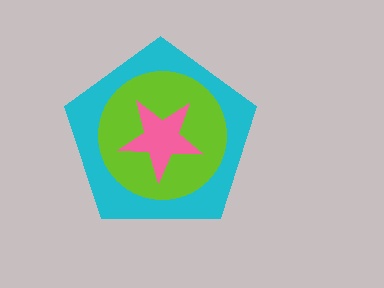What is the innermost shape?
The pink star.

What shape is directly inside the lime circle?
The pink star.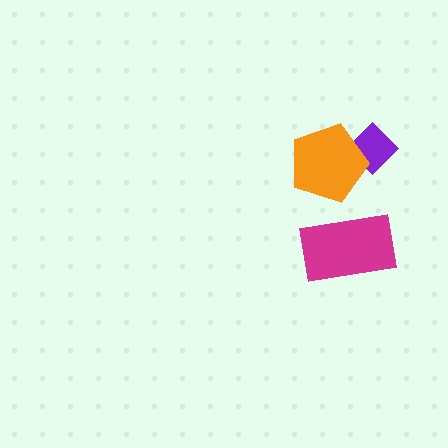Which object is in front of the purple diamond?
The orange pentagon is in front of the purple diamond.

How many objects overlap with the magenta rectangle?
0 objects overlap with the magenta rectangle.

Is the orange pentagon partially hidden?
No, no other shape covers it.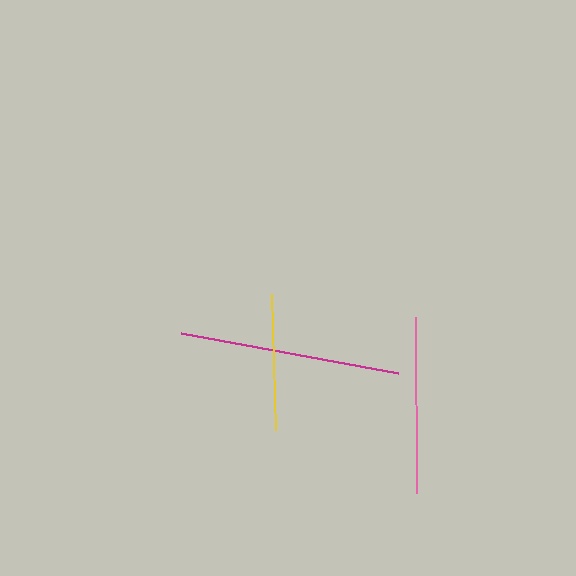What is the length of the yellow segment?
The yellow segment is approximately 137 pixels long.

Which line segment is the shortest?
The yellow line is the shortest at approximately 137 pixels.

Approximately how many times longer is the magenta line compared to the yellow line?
The magenta line is approximately 1.6 times the length of the yellow line.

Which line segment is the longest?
The magenta line is the longest at approximately 220 pixels.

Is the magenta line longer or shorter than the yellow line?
The magenta line is longer than the yellow line.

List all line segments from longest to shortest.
From longest to shortest: magenta, pink, yellow.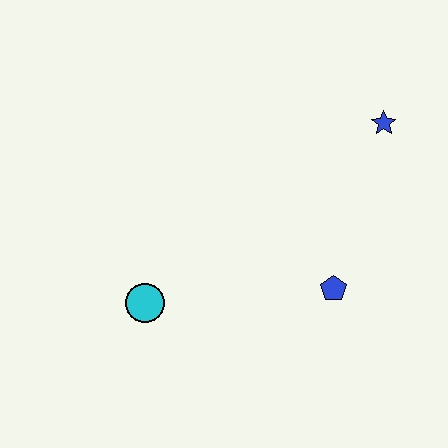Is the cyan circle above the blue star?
No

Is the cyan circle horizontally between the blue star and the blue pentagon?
No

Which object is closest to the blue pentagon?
The blue star is closest to the blue pentagon.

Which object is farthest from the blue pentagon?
The cyan circle is farthest from the blue pentagon.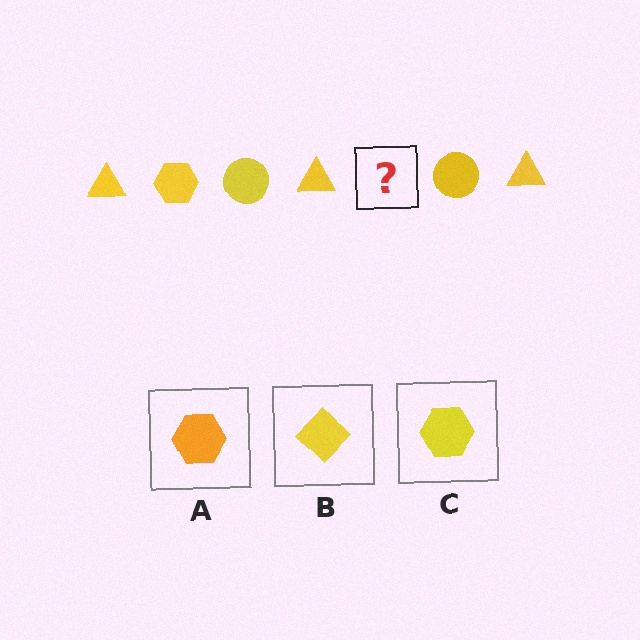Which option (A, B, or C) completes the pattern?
C.